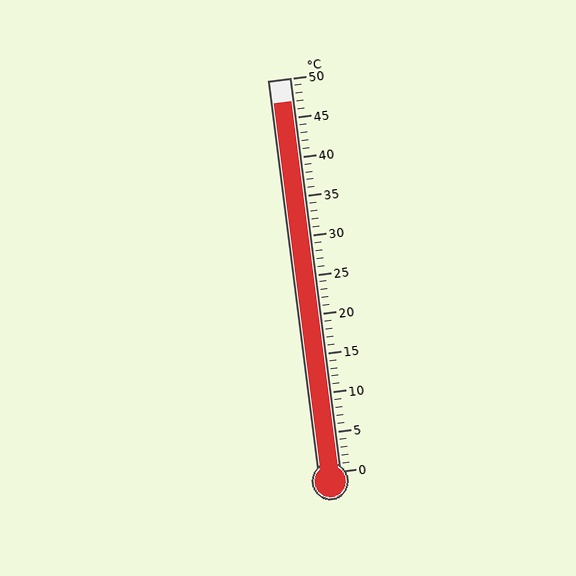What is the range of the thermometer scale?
The thermometer scale ranges from 0°C to 50°C.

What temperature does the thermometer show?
The thermometer shows approximately 47°C.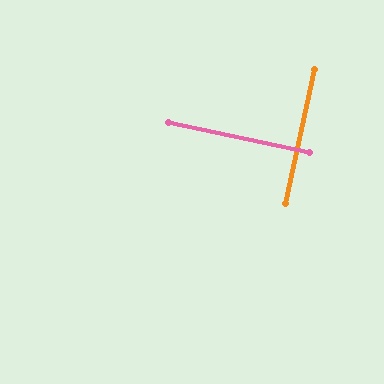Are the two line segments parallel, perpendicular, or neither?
Perpendicular — they meet at approximately 90°.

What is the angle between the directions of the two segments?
Approximately 90 degrees.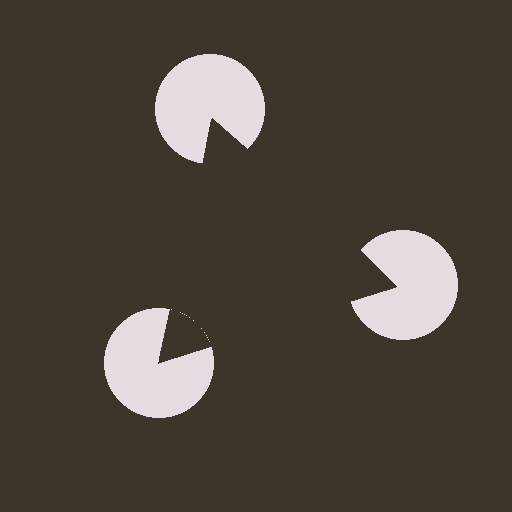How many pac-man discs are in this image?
There are 3 — one at each vertex of the illusory triangle.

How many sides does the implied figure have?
3 sides.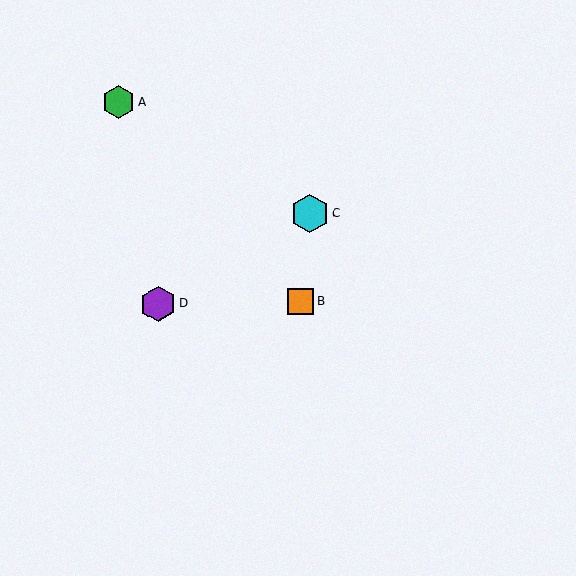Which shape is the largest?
The cyan hexagon (labeled C) is the largest.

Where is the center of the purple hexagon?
The center of the purple hexagon is at (158, 304).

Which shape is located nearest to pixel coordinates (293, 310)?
The orange square (labeled B) at (300, 301) is nearest to that location.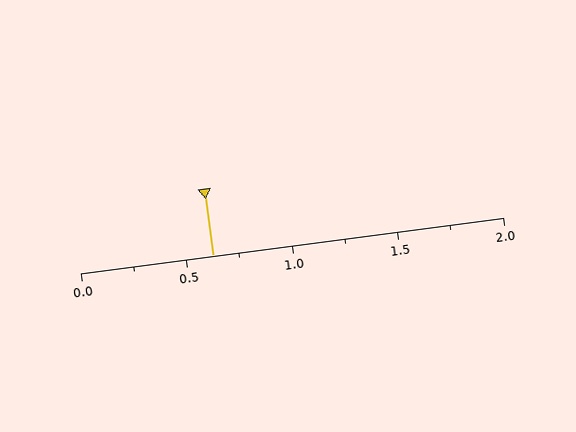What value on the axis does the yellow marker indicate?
The marker indicates approximately 0.62.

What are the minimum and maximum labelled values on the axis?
The axis runs from 0.0 to 2.0.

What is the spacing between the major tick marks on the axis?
The major ticks are spaced 0.5 apart.